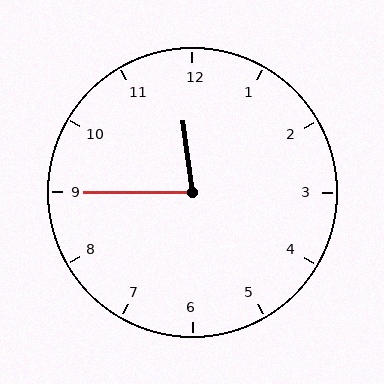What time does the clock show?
11:45.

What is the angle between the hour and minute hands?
Approximately 82 degrees.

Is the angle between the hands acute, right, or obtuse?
It is acute.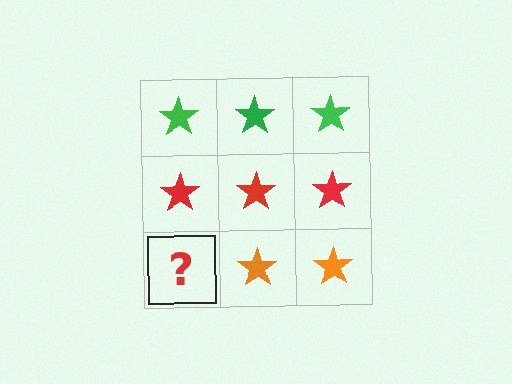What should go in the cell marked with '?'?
The missing cell should contain an orange star.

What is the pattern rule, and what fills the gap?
The rule is that each row has a consistent color. The gap should be filled with an orange star.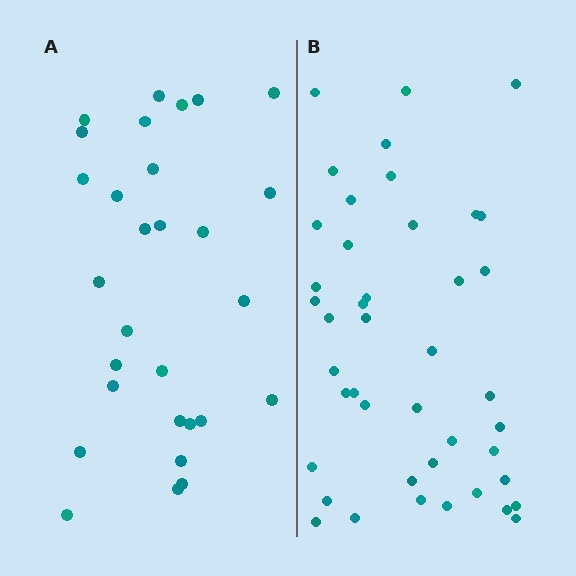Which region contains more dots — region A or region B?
Region B (the right region) has more dots.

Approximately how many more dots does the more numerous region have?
Region B has approximately 15 more dots than region A.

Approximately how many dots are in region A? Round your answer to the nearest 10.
About 30 dots. (The exact count is 29, which rounds to 30.)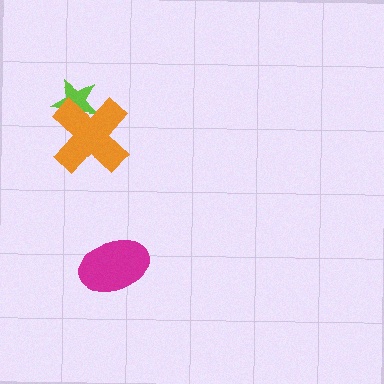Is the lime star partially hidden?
Yes, it is partially covered by another shape.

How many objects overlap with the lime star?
1 object overlaps with the lime star.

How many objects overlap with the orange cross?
1 object overlaps with the orange cross.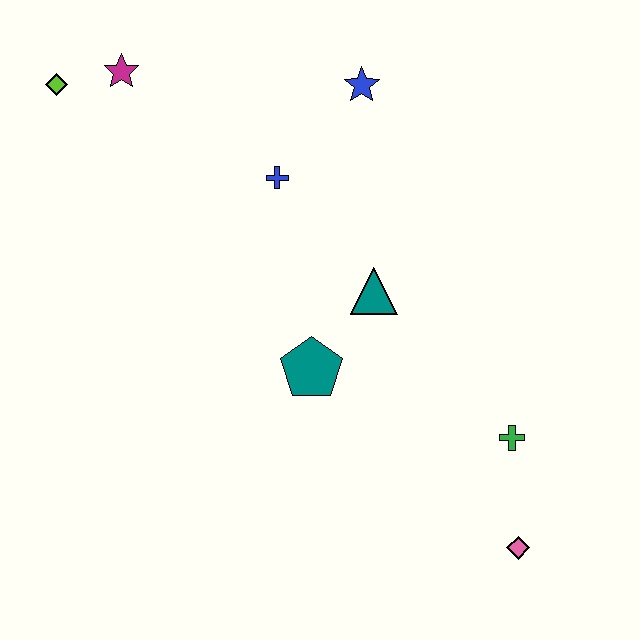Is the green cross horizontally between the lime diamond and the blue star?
No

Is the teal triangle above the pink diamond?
Yes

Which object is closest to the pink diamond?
The green cross is closest to the pink diamond.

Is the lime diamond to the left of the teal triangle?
Yes